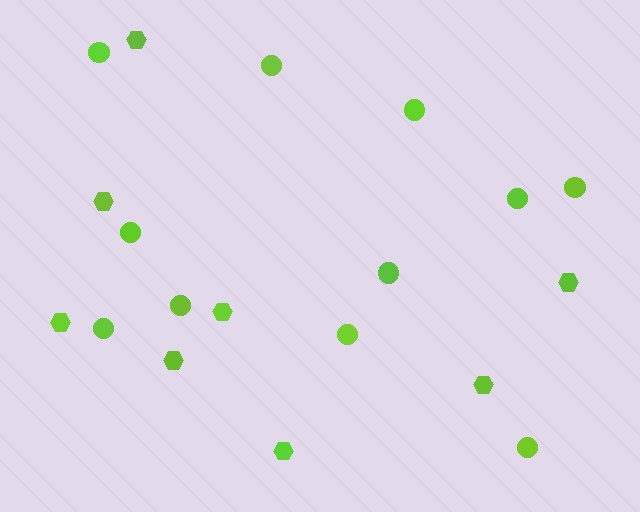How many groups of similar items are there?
There are 2 groups: one group of circles (11) and one group of hexagons (8).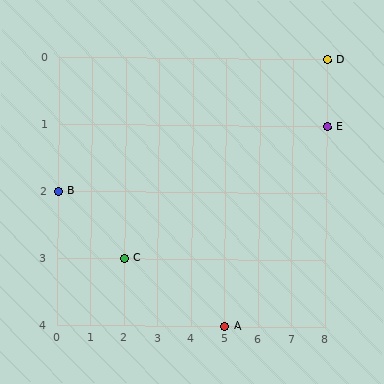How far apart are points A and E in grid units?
Points A and E are 3 columns and 3 rows apart (about 4.2 grid units diagonally).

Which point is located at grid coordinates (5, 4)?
Point A is at (5, 4).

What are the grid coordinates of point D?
Point D is at grid coordinates (8, 0).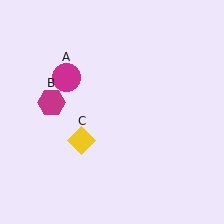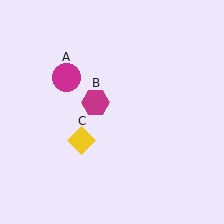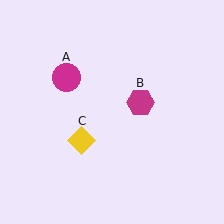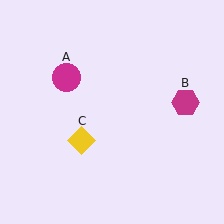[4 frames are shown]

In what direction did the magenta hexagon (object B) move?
The magenta hexagon (object B) moved right.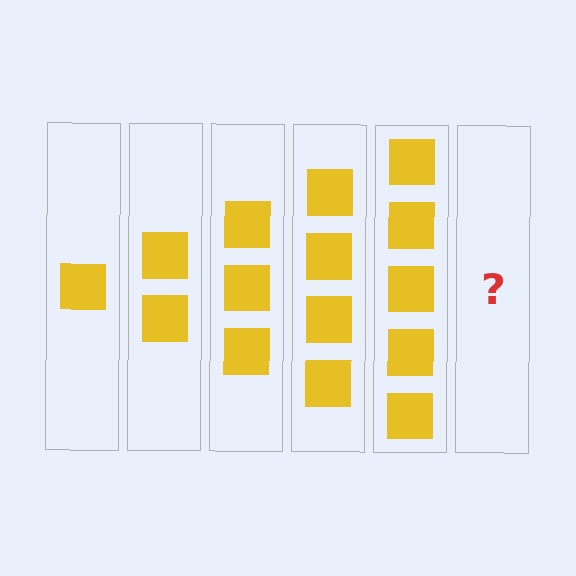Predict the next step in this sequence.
The next step is 6 squares.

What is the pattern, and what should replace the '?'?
The pattern is that each step adds one more square. The '?' should be 6 squares.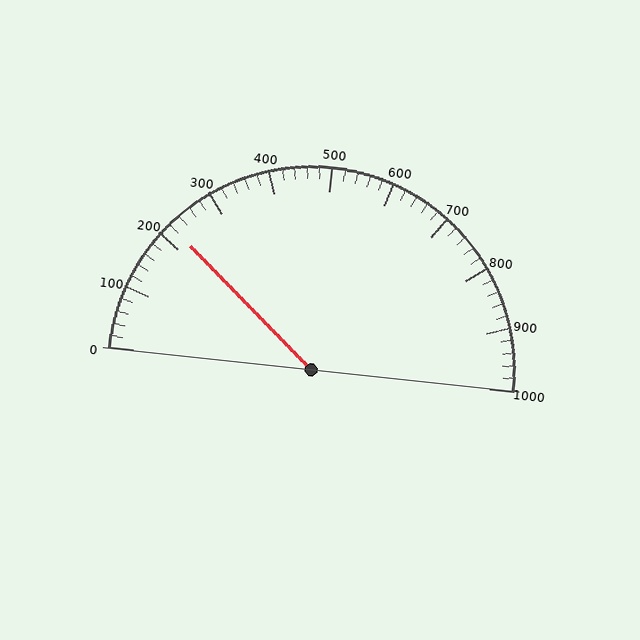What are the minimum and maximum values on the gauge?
The gauge ranges from 0 to 1000.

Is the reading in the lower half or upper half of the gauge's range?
The reading is in the lower half of the range (0 to 1000).